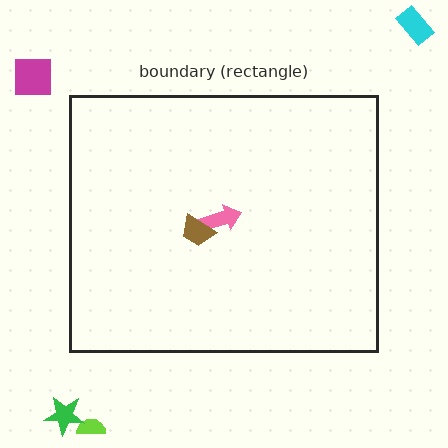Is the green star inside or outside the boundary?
Outside.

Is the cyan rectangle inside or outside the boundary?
Outside.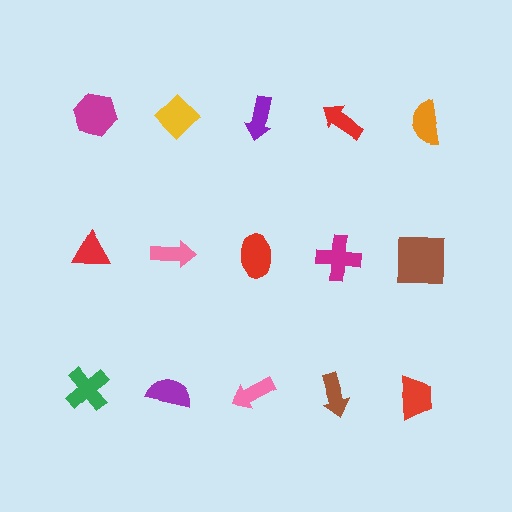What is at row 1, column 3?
A purple arrow.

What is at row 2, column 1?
A red triangle.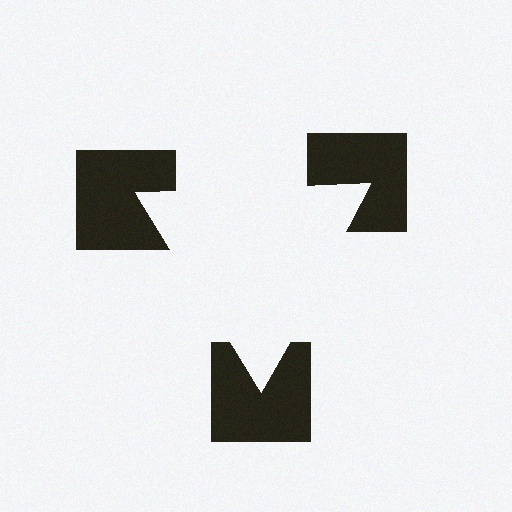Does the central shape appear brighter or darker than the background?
It typically appears slightly brighter than the background, even though no actual brightness change is drawn.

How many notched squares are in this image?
There are 3 — one at each vertex of the illusory triangle.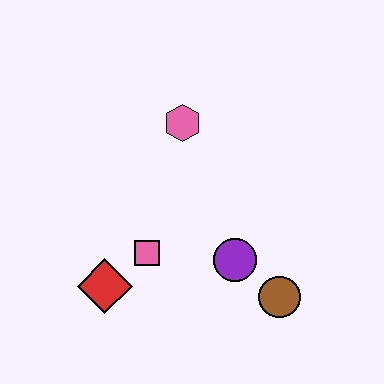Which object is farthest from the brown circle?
The pink hexagon is farthest from the brown circle.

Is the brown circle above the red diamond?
No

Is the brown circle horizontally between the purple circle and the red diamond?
No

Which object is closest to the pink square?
The red diamond is closest to the pink square.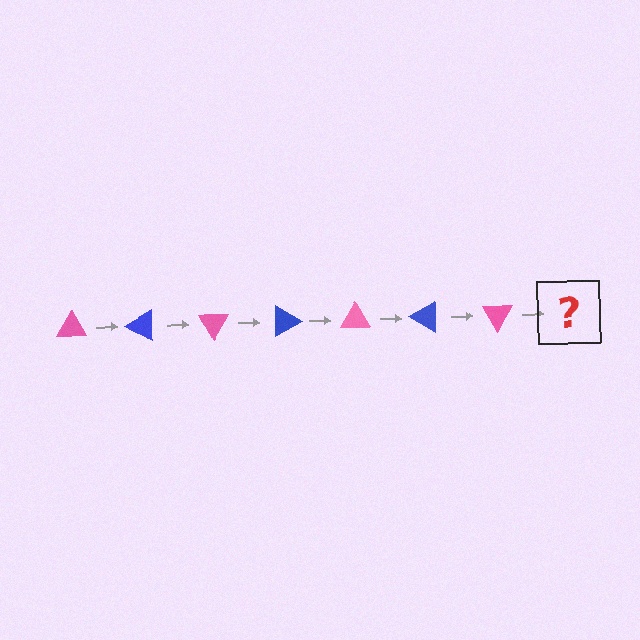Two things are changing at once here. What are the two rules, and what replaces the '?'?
The two rules are that it rotates 30 degrees each step and the color cycles through pink and blue. The '?' should be a blue triangle, rotated 210 degrees from the start.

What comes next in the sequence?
The next element should be a blue triangle, rotated 210 degrees from the start.